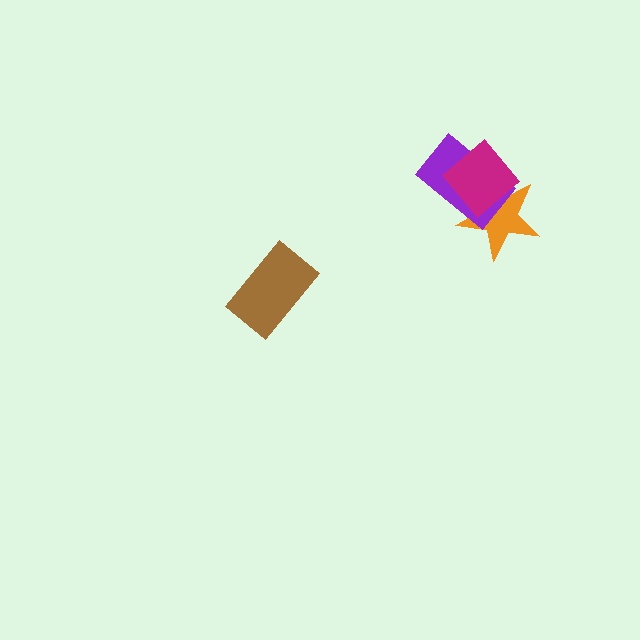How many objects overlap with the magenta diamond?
2 objects overlap with the magenta diamond.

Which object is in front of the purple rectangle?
The magenta diamond is in front of the purple rectangle.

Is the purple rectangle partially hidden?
Yes, it is partially covered by another shape.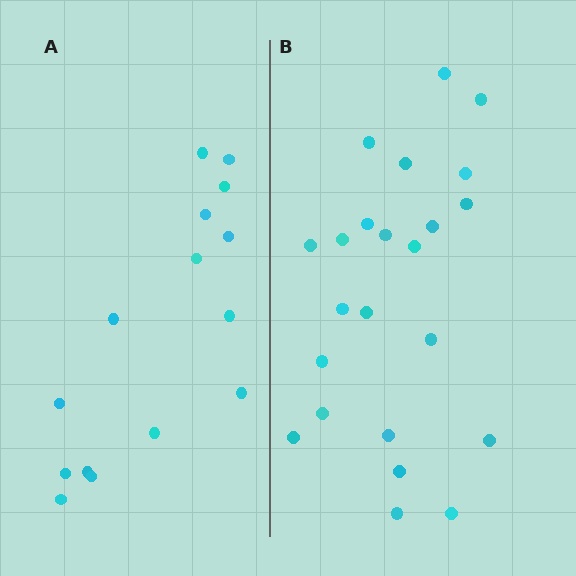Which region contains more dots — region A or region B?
Region B (the right region) has more dots.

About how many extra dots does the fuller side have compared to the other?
Region B has roughly 8 or so more dots than region A.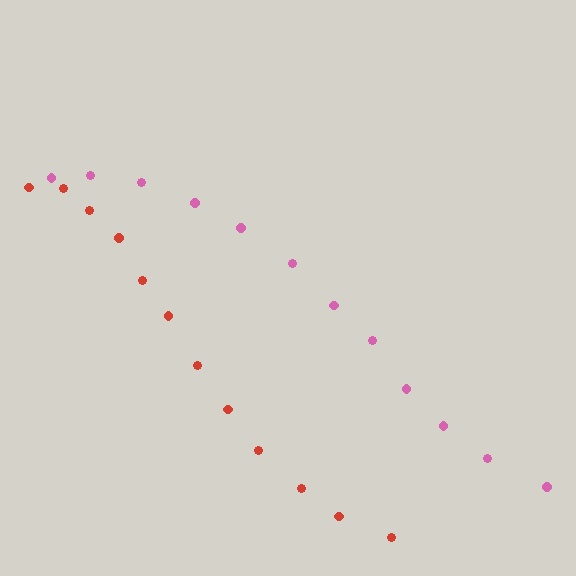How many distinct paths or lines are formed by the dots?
There are 2 distinct paths.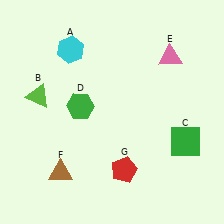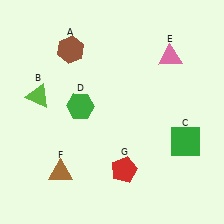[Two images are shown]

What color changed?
The hexagon (A) changed from cyan in Image 1 to brown in Image 2.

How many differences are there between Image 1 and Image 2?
There is 1 difference between the two images.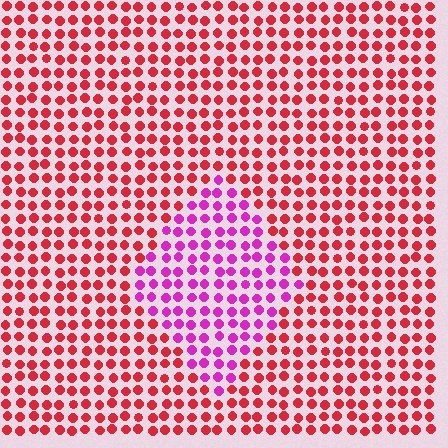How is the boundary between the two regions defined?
The boundary is defined purely by a slight shift in hue (about 46 degrees). Spacing, size, and orientation are identical on both sides.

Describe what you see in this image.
The image is filled with small red elements in a uniform arrangement. A diamond-shaped region is visible where the elements are tinted to a slightly different hue, forming a subtle color boundary.